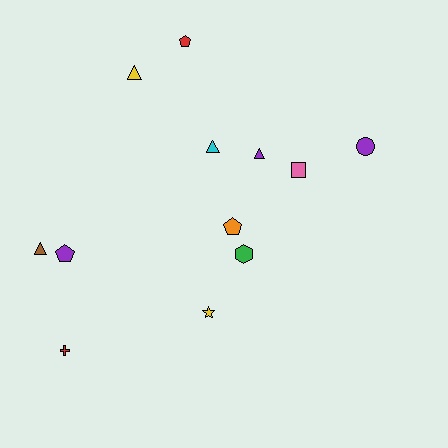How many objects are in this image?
There are 12 objects.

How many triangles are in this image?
There are 4 triangles.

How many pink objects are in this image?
There is 1 pink object.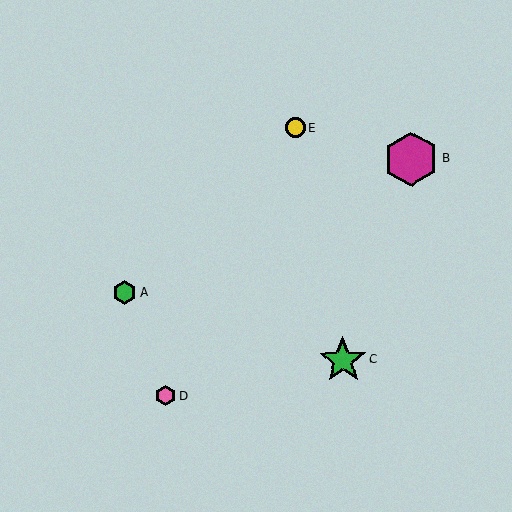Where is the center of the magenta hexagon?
The center of the magenta hexagon is at (411, 159).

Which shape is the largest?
The magenta hexagon (labeled B) is the largest.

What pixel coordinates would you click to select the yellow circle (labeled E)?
Click at (296, 128) to select the yellow circle E.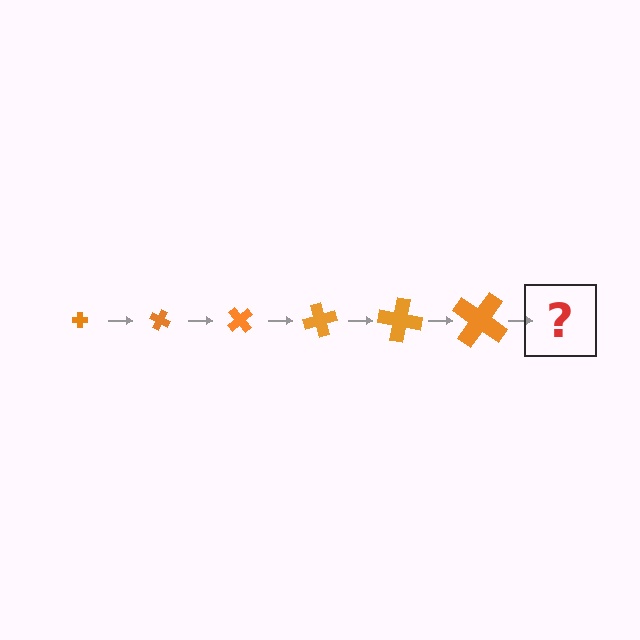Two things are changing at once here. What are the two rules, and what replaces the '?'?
The two rules are that the cross grows larger each step and it rotates 25 degrees each step. The '?' should be a cross, larger than the previous one and rotated 150 degrees from the start.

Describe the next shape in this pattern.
It should be a cross, larger than the previous one and rotated 150 degrees from the start.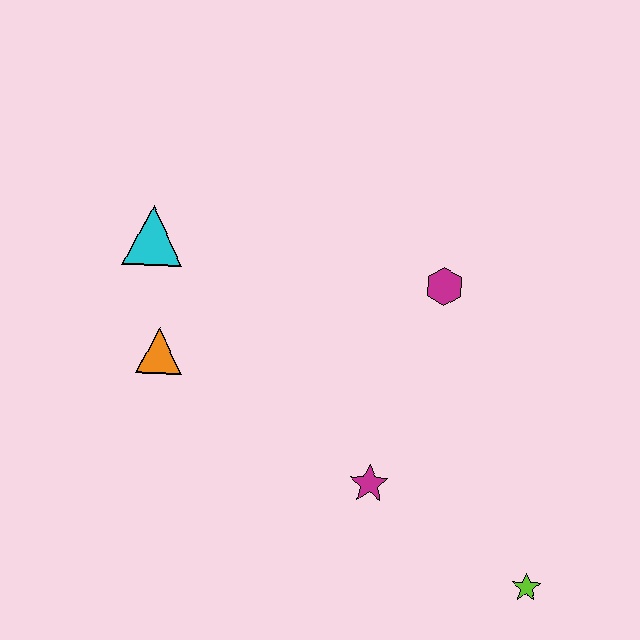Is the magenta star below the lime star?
No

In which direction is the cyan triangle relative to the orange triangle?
The cyan triangle is above the orange triangle.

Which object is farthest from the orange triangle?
The lime star is farthest from the orange triangle.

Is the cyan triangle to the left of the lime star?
Yes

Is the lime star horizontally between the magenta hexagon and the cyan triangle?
No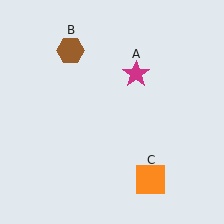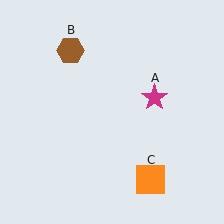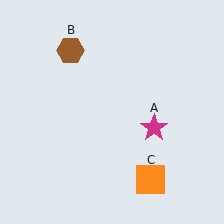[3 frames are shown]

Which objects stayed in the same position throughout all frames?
Brown hexagon (object B) and orange square (object C) remained stationary.